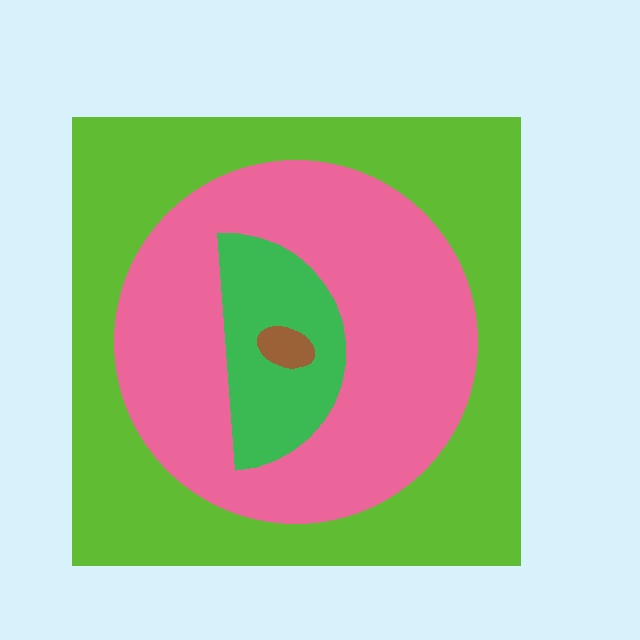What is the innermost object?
The brown ellipse.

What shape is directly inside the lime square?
The pink circle.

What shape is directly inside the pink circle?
The green semicircle.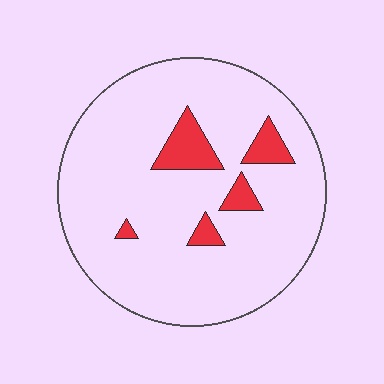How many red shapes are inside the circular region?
5.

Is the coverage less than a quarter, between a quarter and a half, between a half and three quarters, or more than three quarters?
Less than a quarter.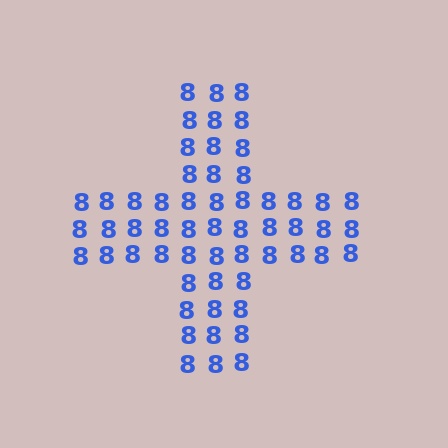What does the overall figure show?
The overall figure shows a cross.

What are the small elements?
The small elements are digit 8's.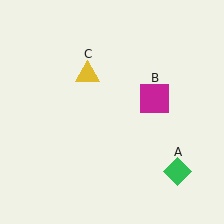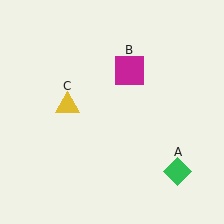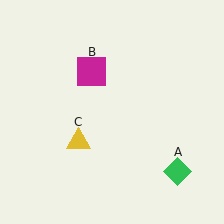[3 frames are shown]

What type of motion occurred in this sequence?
The magenta square (object B), yellow triangle (object C) rotated counterclockwise around the center of the scene.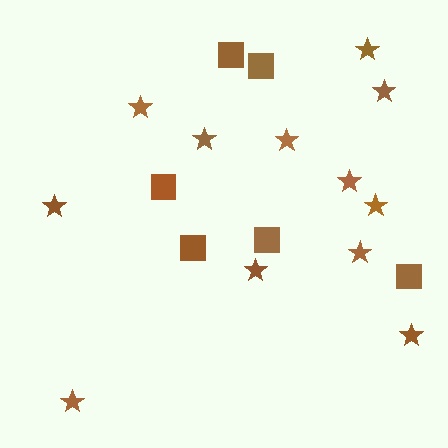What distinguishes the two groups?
There are 2 groups: one group of squares (6) and one group of stars (12).